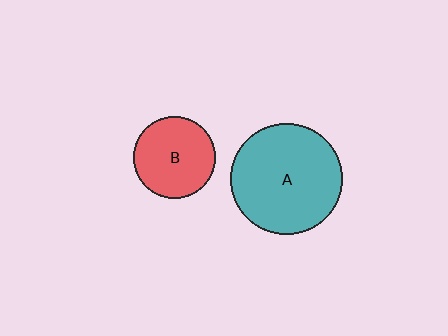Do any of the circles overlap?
No, none of the circles overlap.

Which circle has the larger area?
Circle A (teal).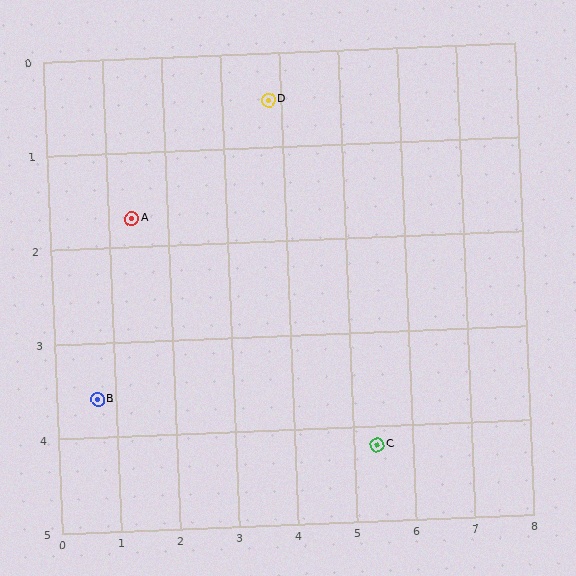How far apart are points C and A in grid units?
Points C and A are about 4.7 grid units apart.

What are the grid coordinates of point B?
Point B is at approximately (0.7, 3.6).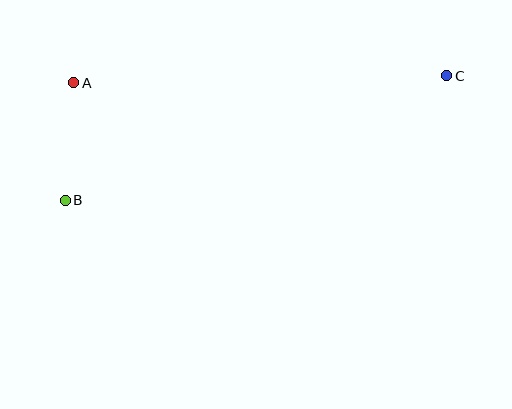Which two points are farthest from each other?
Points B and C are farthest from each other.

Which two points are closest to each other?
Points A and B are closest to each other.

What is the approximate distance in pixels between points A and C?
The distance between A and C is approximately 373 pixels.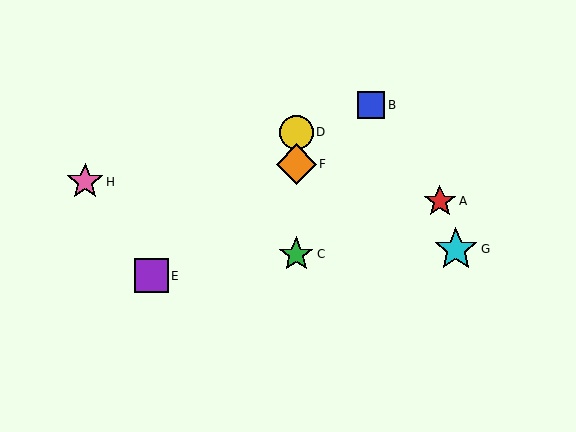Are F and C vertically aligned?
Yes, both are at x≈296.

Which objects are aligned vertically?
Objects C, D, F are aligned vertically.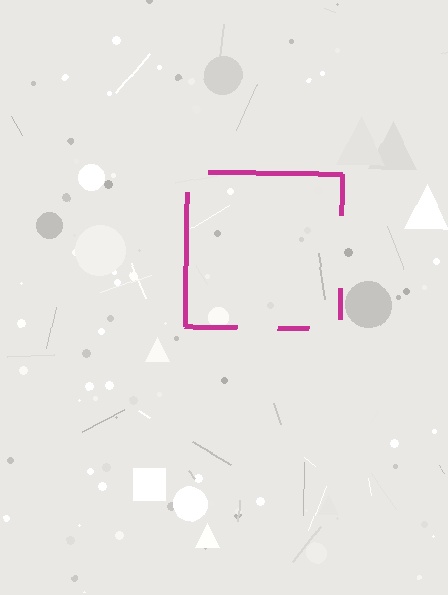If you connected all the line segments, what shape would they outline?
They would outline a square.